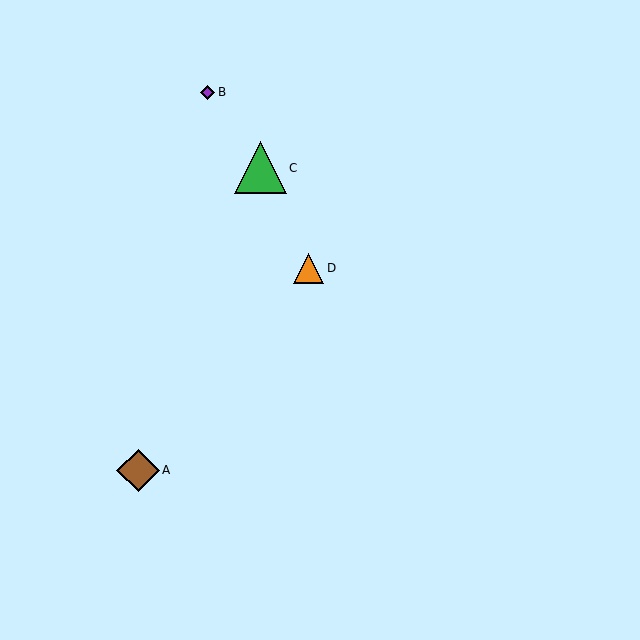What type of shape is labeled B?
Shape B is a purple diamond.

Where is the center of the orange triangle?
The center of the orange triangle is at (309, 268).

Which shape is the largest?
The green triangle (labeled C) is the largest.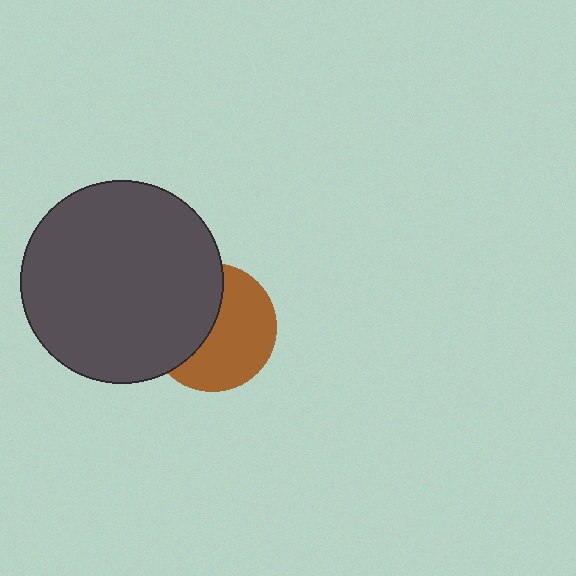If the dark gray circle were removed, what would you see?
You would see the complete brown circle.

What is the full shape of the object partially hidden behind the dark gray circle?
The partially hidden object is a brown circle.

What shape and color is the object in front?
The object in front is a dark gray circle.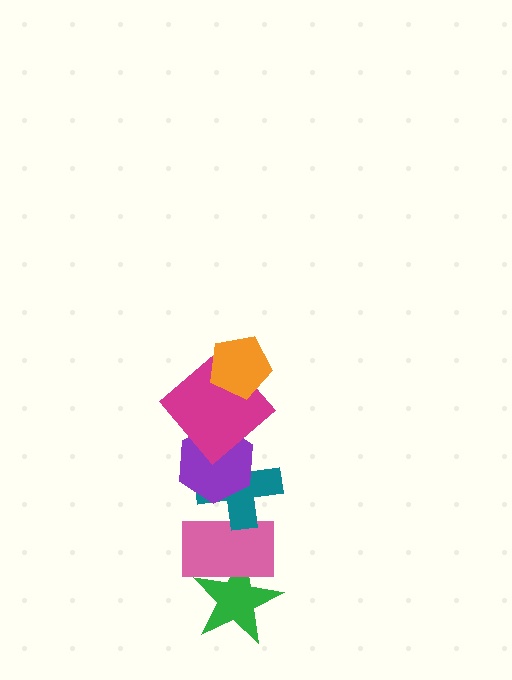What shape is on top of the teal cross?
The purple hexagon is on top of the teal cross.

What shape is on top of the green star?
The pink rectangle is on top of the green star.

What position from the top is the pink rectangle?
The pink rectangle is 5th from the top.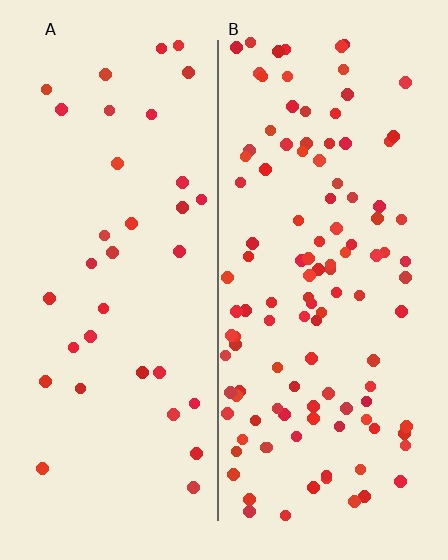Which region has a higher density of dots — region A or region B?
B (the right).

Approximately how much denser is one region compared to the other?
Approximately 3.3× — region B over region A.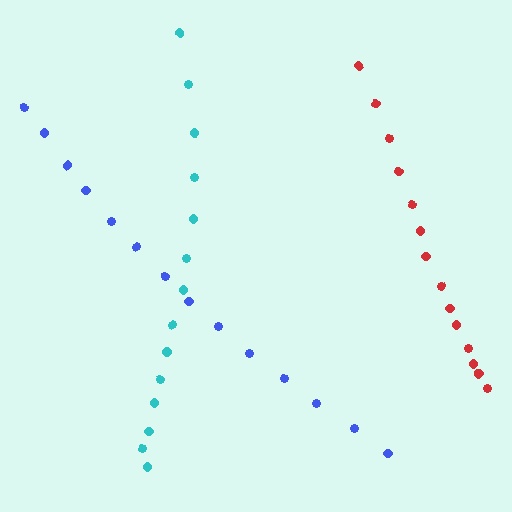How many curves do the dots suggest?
There are 3 distinct paths.